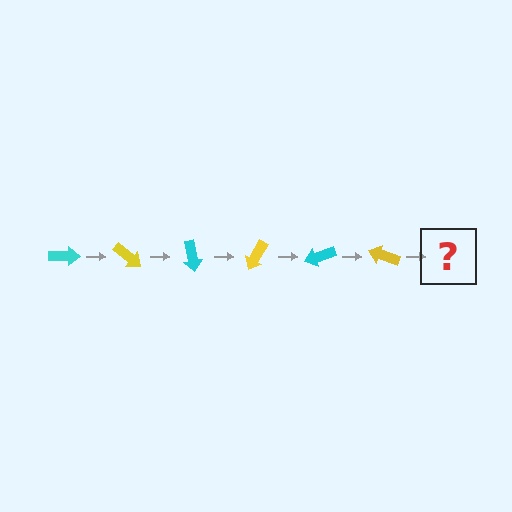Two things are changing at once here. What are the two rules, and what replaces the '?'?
The two rules are that it rotates 40 degrees each step and the color cycles through cyan and yellow. The '?' should be a cyan arrow, rotated 240 degrees from the start.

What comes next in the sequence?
The next element should be a cyan arrow, rotated 240 degrees from the start.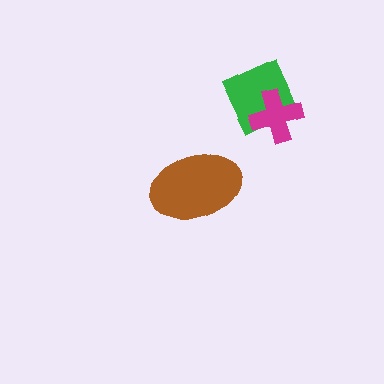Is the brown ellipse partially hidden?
No, no other shape covers it.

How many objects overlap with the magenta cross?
1 object overlaps with the magenta cross.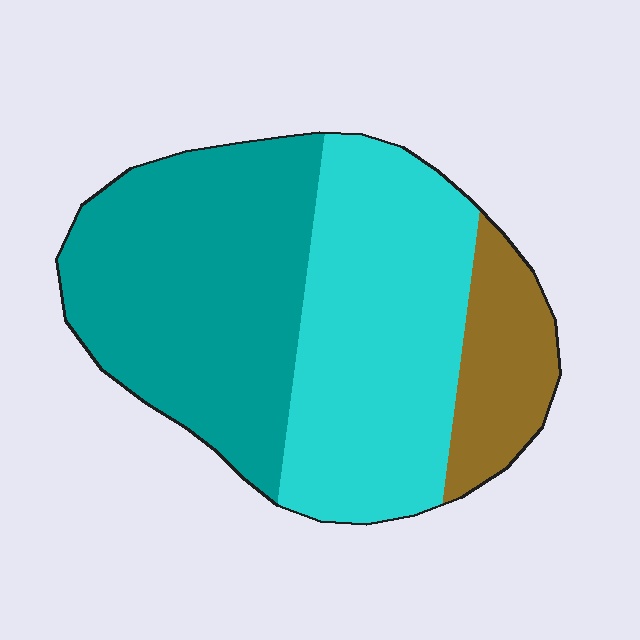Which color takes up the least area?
Brown, at roughly 15%.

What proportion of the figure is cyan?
Cyan takes up between a third and a half of the figure.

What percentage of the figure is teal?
Teal covers roughly 45% of the figure.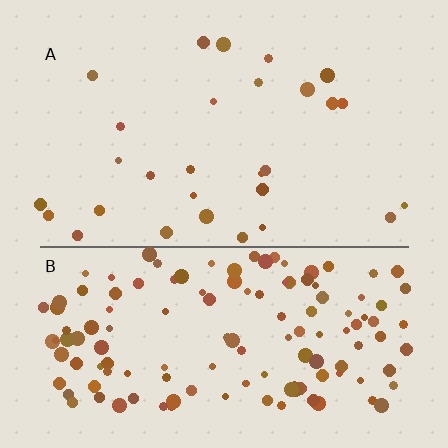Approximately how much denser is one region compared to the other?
Approximately 4.9× — region B over region A.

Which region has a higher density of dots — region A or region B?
B (the bottom).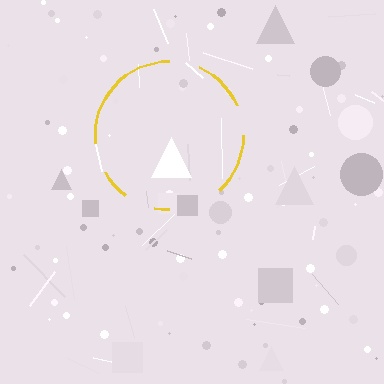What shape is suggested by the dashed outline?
The dashed outline suggests a circle.